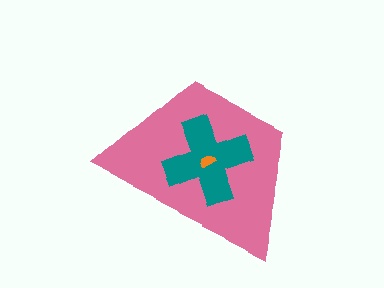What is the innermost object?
The orange semicircle.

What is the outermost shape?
The pink trapezoid.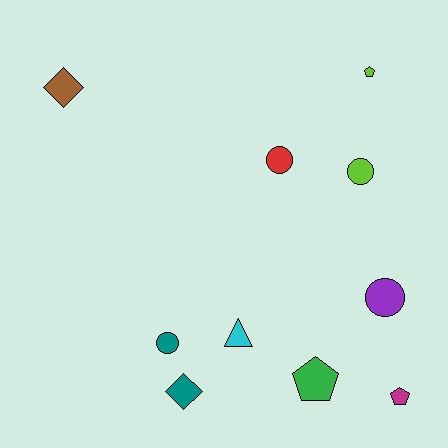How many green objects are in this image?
There is 1 green object.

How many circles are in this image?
There are 4 circles.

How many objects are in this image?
There are 10 objects.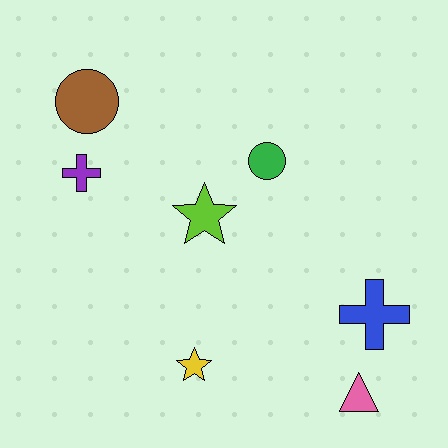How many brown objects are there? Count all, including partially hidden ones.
There is 1 brown object.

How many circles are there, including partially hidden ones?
There are 2 circles.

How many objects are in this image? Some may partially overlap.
There are 7 objects.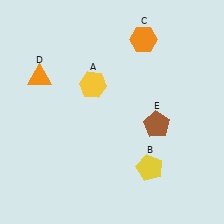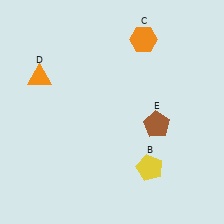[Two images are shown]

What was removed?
The yellow hexagon (A) was removed in Image 2.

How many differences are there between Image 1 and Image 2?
There is 1 difference between the two images.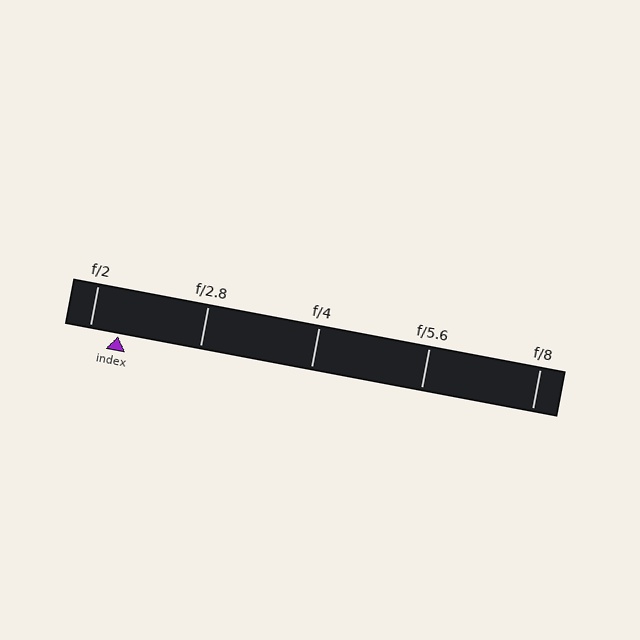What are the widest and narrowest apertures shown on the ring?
The widest aperture shown is f/2 and the narrowest is f/8.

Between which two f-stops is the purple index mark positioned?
The index mark is between f/2 and f/2.8.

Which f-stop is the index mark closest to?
The index mark is closest to f/2.